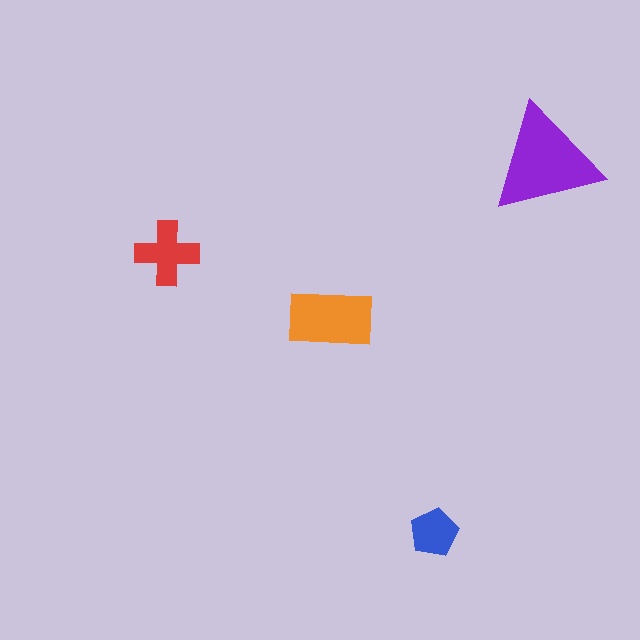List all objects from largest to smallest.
The purple triangle, the orange rectangle, the red cross, the blue pentagon.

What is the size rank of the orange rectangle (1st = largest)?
2nd.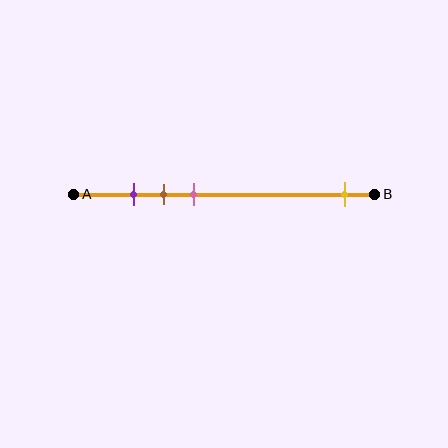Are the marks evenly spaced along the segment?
No, the marks are not evenly spaced.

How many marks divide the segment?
There are 4 marks dividing the segment.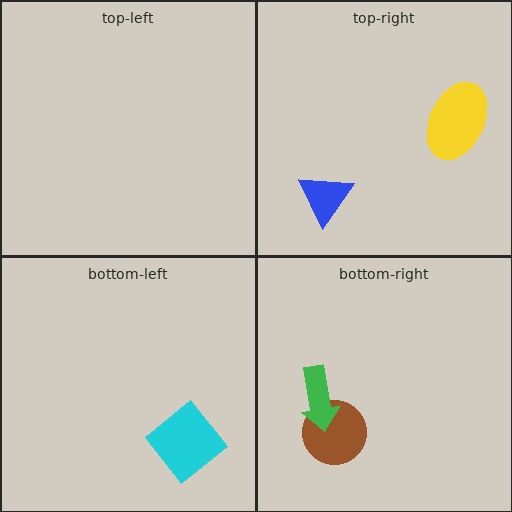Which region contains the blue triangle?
The top-right region.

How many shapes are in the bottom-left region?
1.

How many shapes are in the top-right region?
2.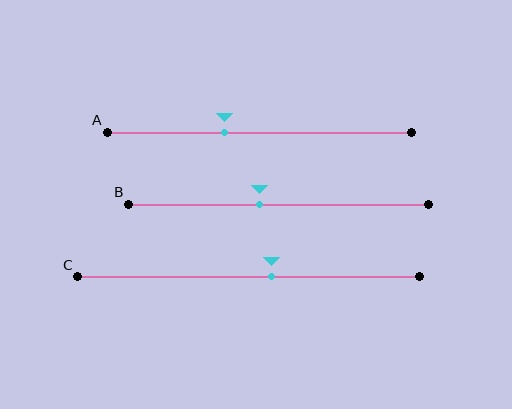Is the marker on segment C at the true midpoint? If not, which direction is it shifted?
No, the marker on segment C is shifted to the right by about 7% of the segment length.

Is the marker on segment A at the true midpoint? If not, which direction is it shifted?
No, the marker on segment A is shifted to the left by about 11% of the segment length.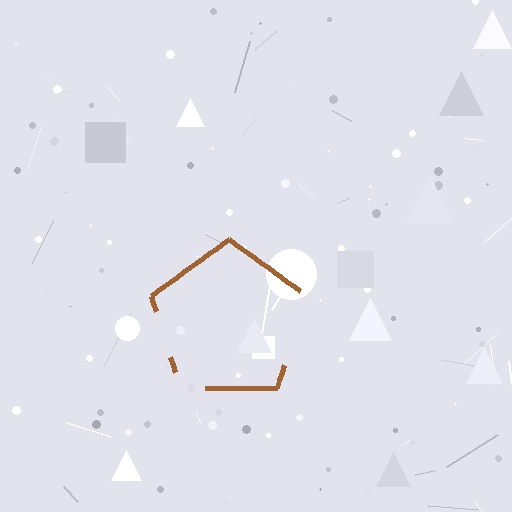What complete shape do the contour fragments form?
The contour fragments form a pentagon.